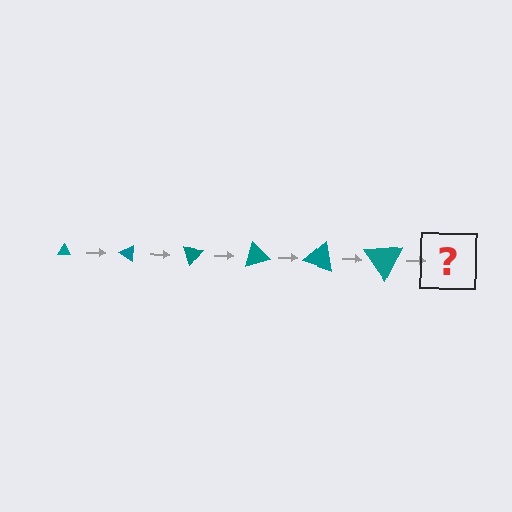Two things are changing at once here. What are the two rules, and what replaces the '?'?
The two rules are that the triangle grows larger each step and it rotates 35 degrees each step. The '?' should be a triangle, larger than the previous one and rotated 210 degrees from the start.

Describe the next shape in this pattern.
It should be a triangle, larger than the previous one and rotated 210 degrees from the start.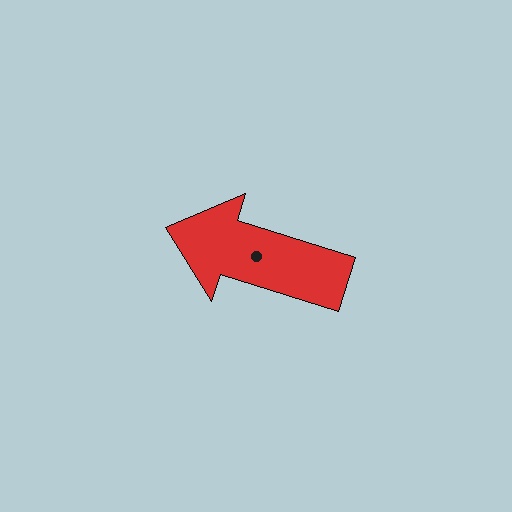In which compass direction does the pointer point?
West.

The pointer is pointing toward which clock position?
Roughly 10 o'clock.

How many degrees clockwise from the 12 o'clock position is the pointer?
Approximately 287 degrees.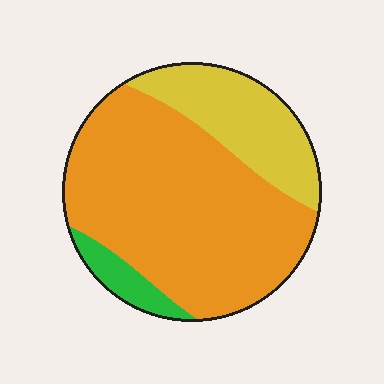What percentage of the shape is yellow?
Yellow covers around 25% of the shape.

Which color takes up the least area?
Green, at roughly 5%.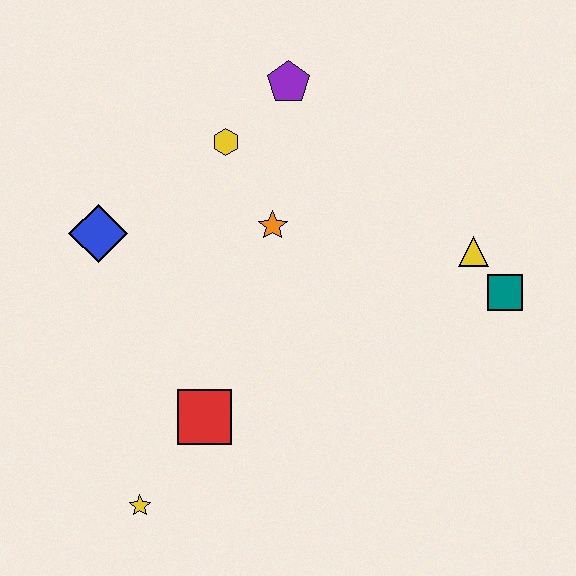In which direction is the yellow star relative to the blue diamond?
The yellow star is below the blue diamond.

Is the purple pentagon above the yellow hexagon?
Yes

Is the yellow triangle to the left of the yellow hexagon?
No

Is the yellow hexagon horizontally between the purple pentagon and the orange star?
No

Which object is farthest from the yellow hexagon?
The yellow star is farthest from the yellow hexagon.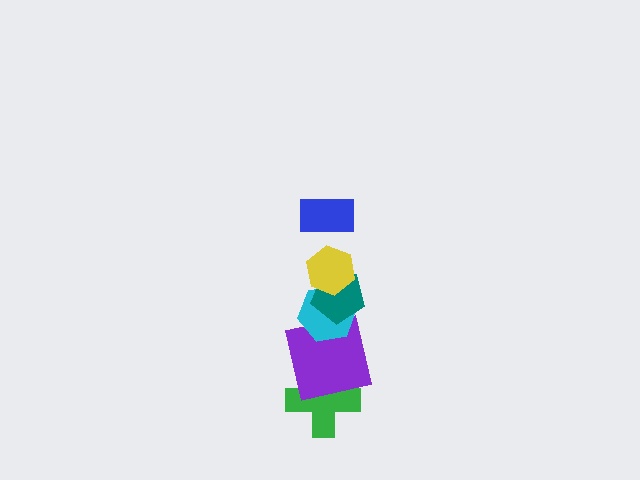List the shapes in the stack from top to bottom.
From top to bottom: the blue rectangle, the yellow hexagon, the teal pentagon, the cyan hexagon, the purple square, the green cross.